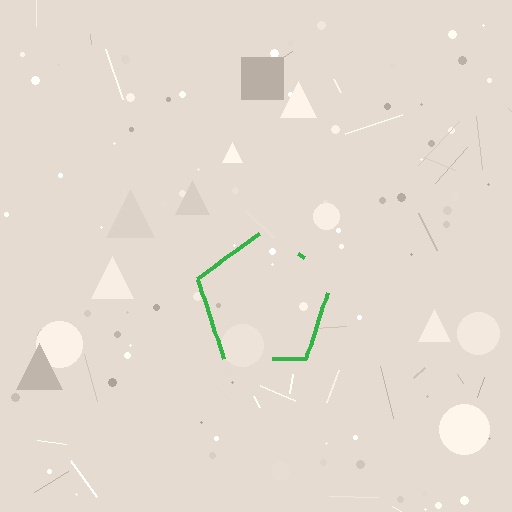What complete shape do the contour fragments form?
The contour fragments form a pentagon.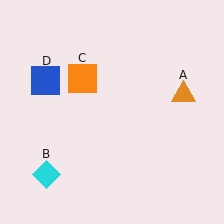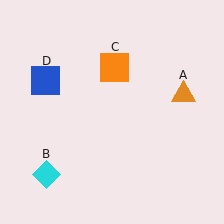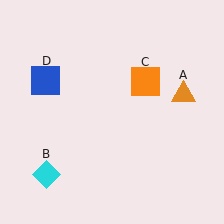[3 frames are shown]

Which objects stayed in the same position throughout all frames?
Orange triangle (object A) and cyan diamond (object B) and blue square (object D) remained stationary.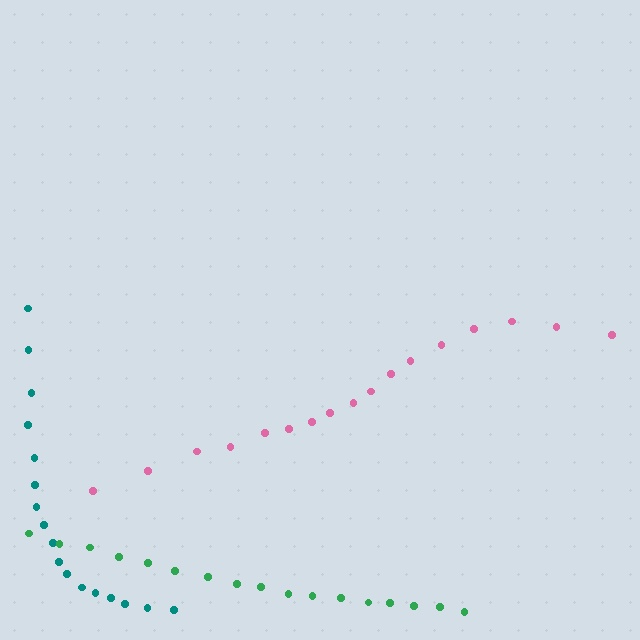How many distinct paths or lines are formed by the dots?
There are 3 distinct paths.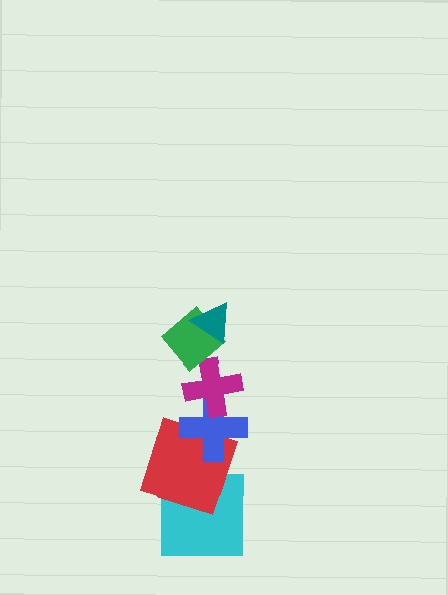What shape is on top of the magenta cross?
The green diamond is on top of the magenta cross.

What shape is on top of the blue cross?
The magenta cross is on top of the blue cross.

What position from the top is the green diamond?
The green diamond is 2nd from the top.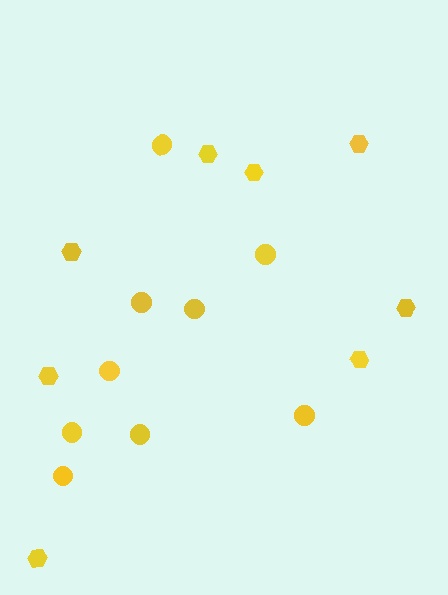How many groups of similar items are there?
There are 2 groups: one group of circles (9) and one group of hexagons (8).